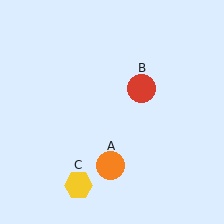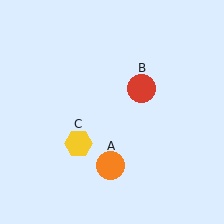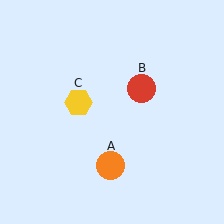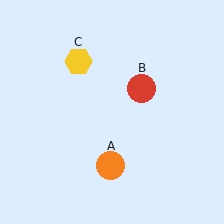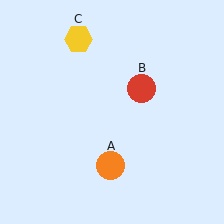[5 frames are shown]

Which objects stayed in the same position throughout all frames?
Orange circle (object A) and red circle (object B) remained stationary.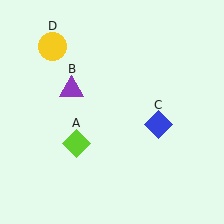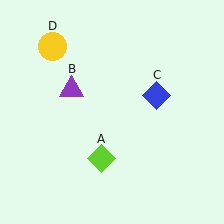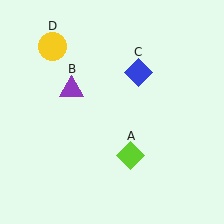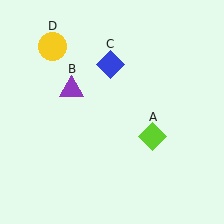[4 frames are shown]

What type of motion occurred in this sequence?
The lime diamond (object A), blue diamond (object C) rotated counterclockwise around the center of the scene.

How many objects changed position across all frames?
2 objects changed position: lime diamond (object A), blue diamond (object C).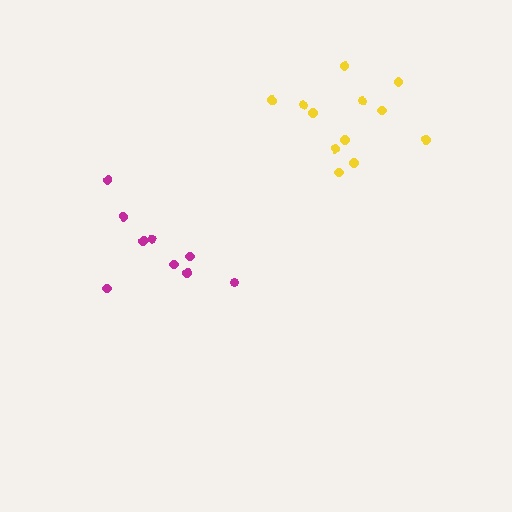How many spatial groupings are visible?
There are 2 spatial groupings.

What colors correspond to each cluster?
The clusters are colored: yellow, magenta.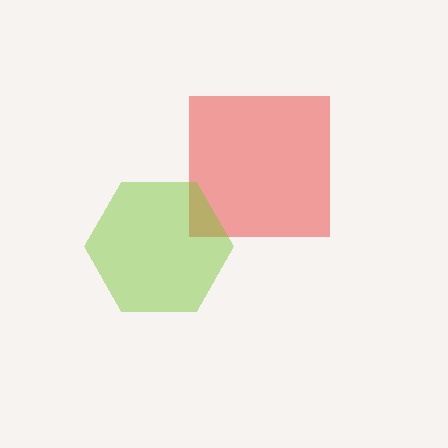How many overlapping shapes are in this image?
There are 2 overlapping shapes in the image.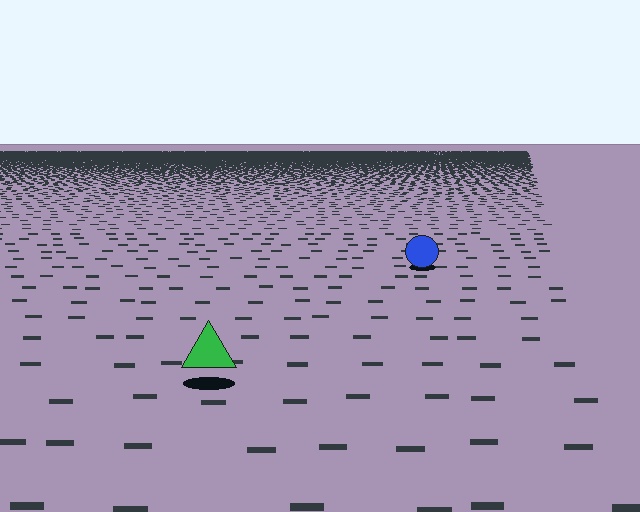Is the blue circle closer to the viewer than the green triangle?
No. The green triangle is closer — you can tell from the texture gradient: the ground texture is coarser near it.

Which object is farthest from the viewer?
The blue circle is farthest from the viewer. It appears smaller and the ground texture around it is denser.